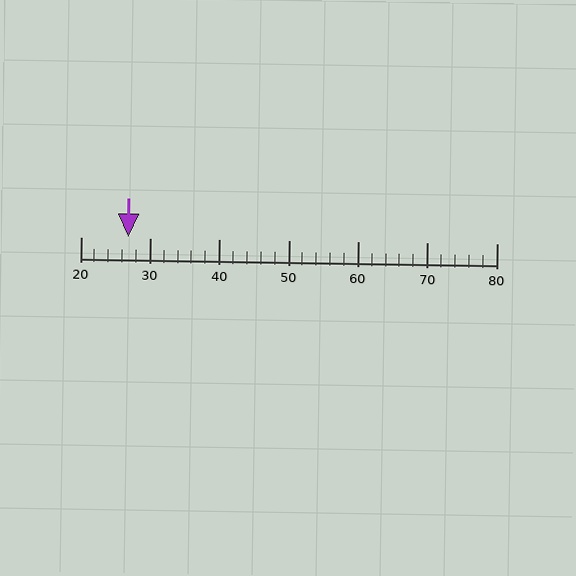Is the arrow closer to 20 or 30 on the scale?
The arrow is closer to 30.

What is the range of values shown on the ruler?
The ruler shows values from 20 to 80.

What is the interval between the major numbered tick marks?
The major tick marks are spaced 10 units apart.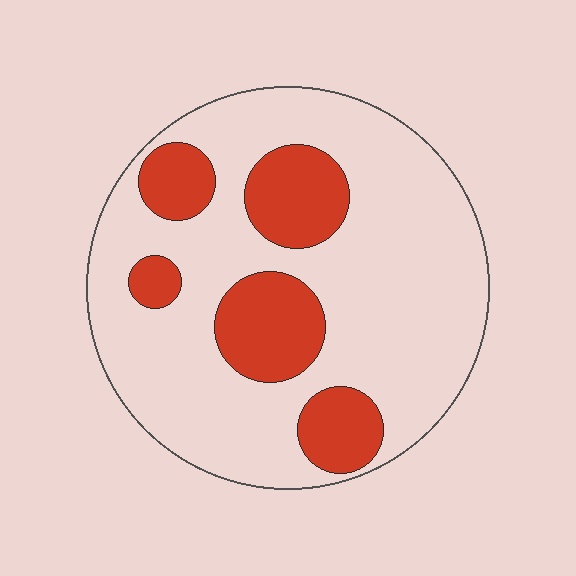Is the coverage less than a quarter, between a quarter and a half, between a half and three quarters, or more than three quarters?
Less than a quarter.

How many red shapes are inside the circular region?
5.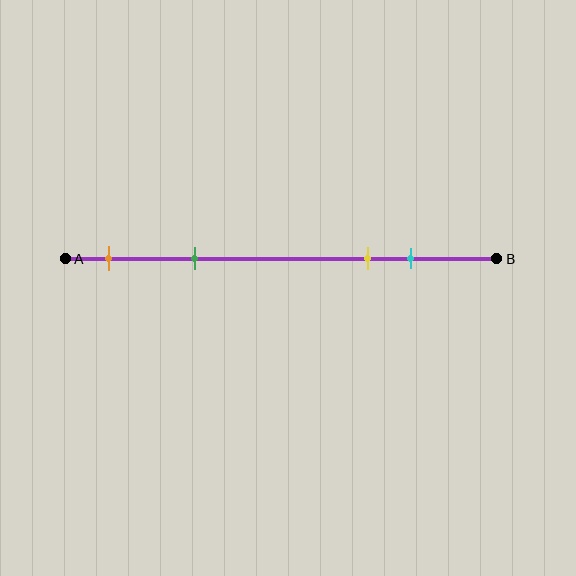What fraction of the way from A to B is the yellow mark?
The yellow mark is approximately 70% (0.7) of the way from A to B.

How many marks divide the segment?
There are 4 marks dividing the segment.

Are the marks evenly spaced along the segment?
No, the marks are not evenly spaced.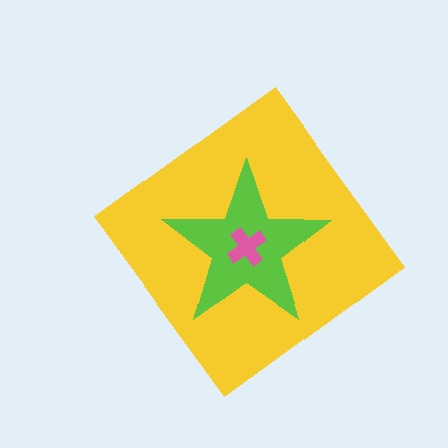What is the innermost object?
The pink cross.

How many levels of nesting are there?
3.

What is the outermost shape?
The yellow diamond.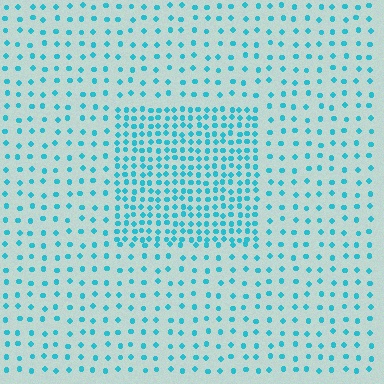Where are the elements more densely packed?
The elements are more densely packed inside the rectangle boundary.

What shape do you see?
I see a rectangle.